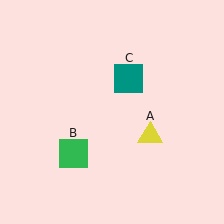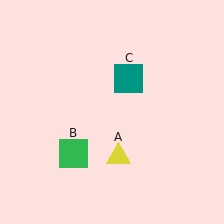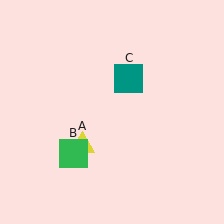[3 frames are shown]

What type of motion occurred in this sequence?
The yellow triangle (object A) rotated clockwise around the center of the scene.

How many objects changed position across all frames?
1 object changed position: yellow triangle (object A).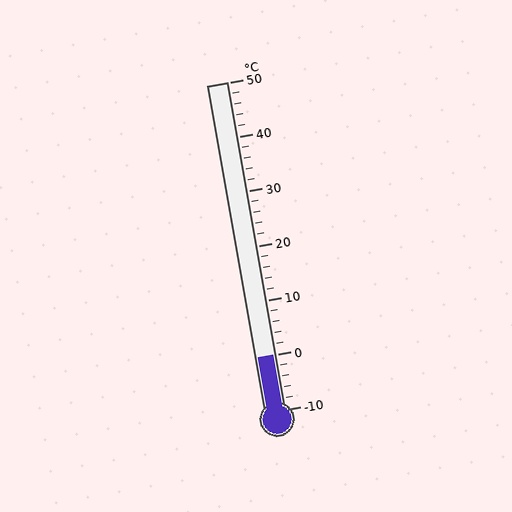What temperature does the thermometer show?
The thermometer shows approximately 0°C.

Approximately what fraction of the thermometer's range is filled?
The thermometer is filled to approximately 15% of its range.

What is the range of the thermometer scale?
The thermometer scale ranges from -10°C to 50°C.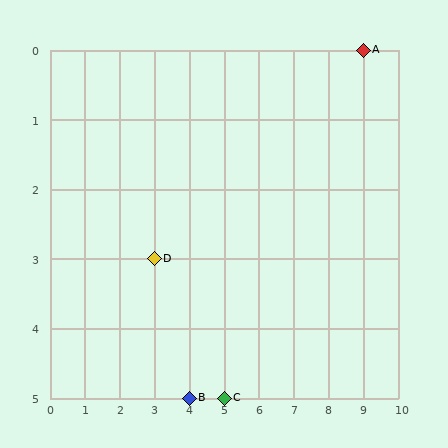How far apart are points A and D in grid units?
Points A and D are 6 columns and 3 rows apart (about 6.7 grid units diagonally).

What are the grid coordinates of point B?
Point B is at grid coordinates (4, 5).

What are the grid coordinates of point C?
Point C is at grid coordinates (5, 5).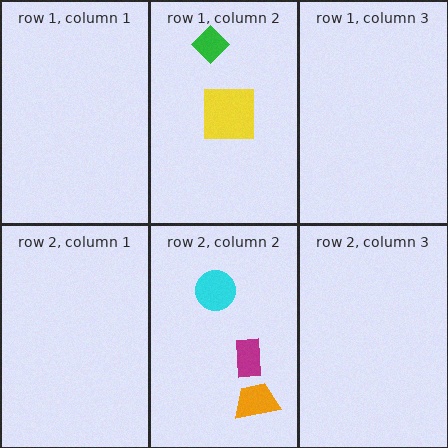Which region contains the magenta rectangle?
The row 2, column 2 region.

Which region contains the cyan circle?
The row 2, column 2 region.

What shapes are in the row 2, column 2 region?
The magenta rectangle, the orange trapezoid, the cyan circle.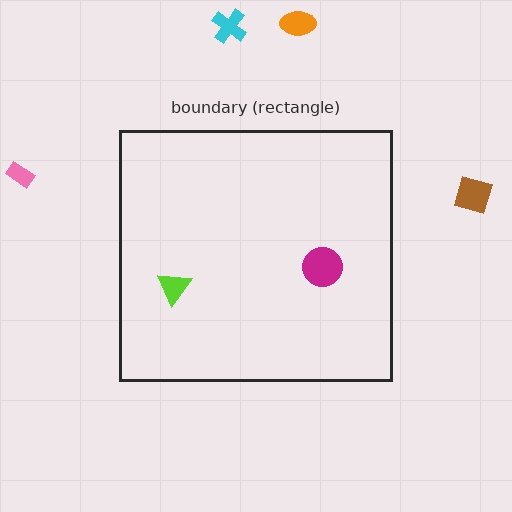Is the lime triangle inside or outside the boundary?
Inside.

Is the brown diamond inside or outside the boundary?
Outside.